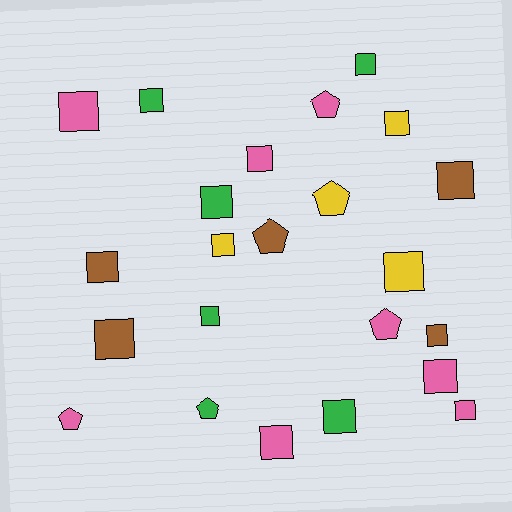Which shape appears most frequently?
Square, with 17 objects.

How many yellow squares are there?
There are 3 yellow squares.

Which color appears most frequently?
Pink, with 8 objects.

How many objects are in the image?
There are 23 objects.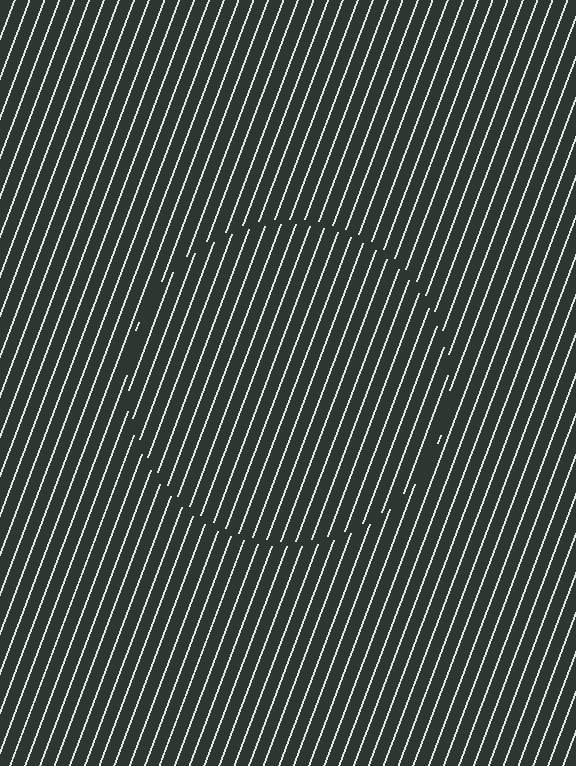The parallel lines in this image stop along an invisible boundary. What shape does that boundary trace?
An illusory circle. The interior of the shape contains the same grating, shifted by half a period — the contour is defined by the phase discontinuity where line-ends from the inner and outer gratings abut.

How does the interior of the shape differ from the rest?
The interior of the shape contains the same grating, shifted by half a period — the contour is defined by the phase discontinuity where line-ends from the inner and outer gratings abut.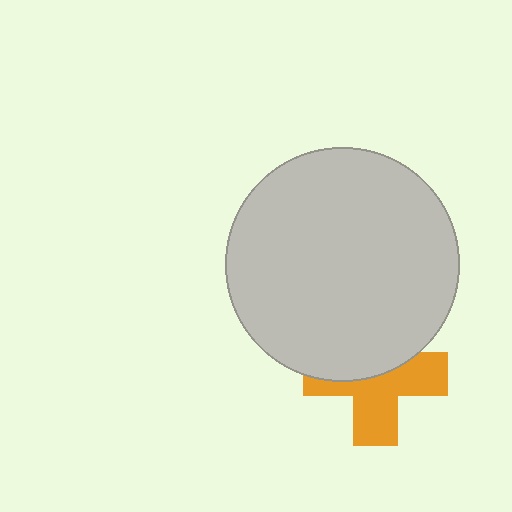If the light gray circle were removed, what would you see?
You would see the complete orange cross.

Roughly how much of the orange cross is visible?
About half of it is visible (roughly 54%).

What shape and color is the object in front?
The object in front is a light gray circle.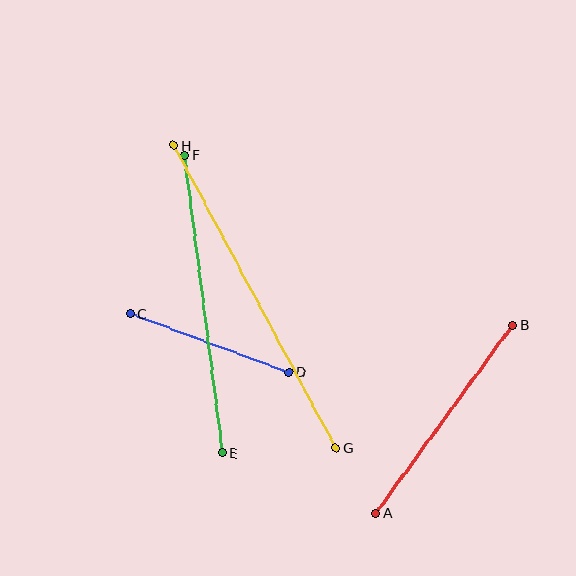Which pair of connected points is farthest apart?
Points G and H are farthest apart.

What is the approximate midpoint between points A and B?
The midpoint is at approximately (444, 419) pixels.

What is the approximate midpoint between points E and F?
The midpoint is at approximately (203, 304) pixels.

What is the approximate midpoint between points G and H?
The midpoint is at approximately (255, 296) pixels.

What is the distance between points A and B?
The distance is approximately 233 pixels.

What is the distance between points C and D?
The distance is approximately 169 pixels.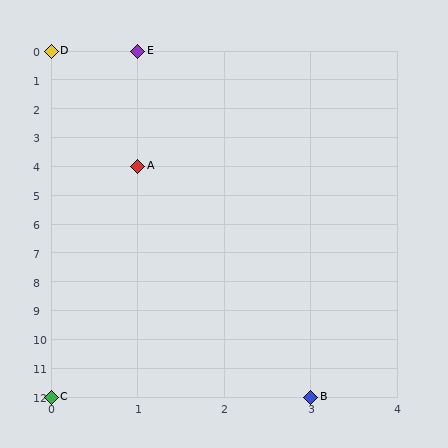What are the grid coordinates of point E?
Point E is at grid coordinates (1, 0).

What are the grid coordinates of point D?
Point D is at grid coordinates (0, 0).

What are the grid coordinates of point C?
Point C is at grid coordinates (0, 12).